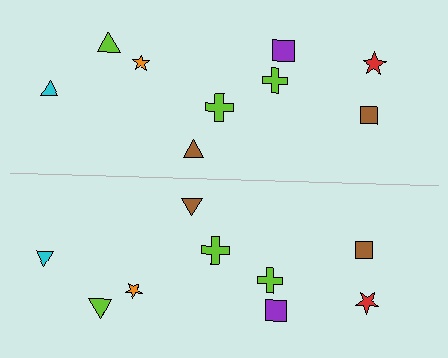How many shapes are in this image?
There are 18 shapes in this image.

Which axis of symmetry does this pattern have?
The pattern has a horizontal axis of symmetry running through the center of the image.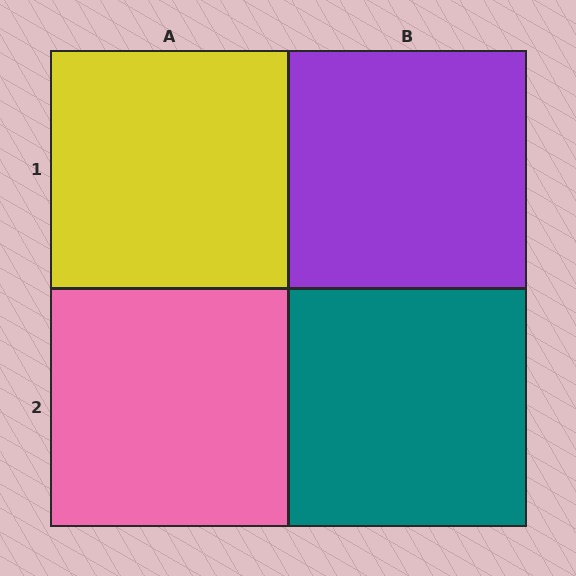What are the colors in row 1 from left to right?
Yellow, purple.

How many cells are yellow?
1 cell is yellow.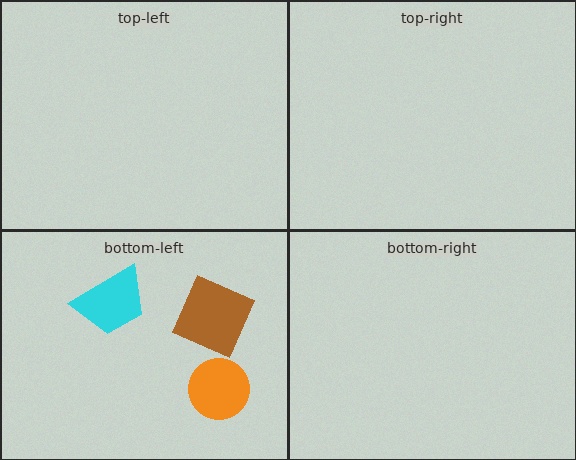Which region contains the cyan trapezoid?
The bottom-left region.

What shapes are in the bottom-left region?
The brown square, the cyan trapezoid, the orange circle.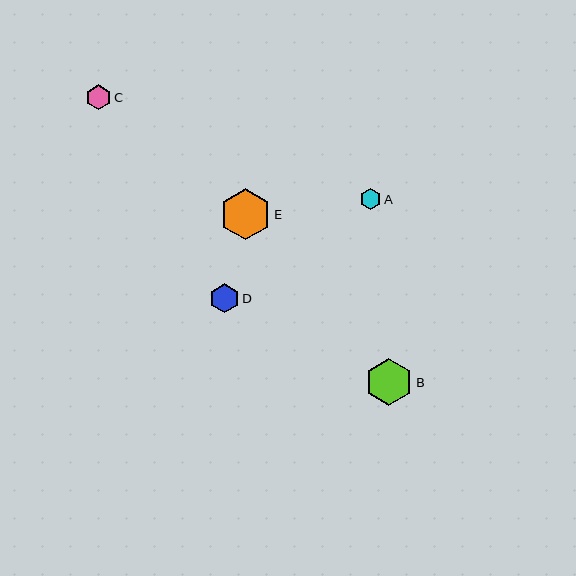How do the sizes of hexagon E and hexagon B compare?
Hexagon E and hexagon B are approximately the same size.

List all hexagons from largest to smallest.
From largest to smallest: E, B, D, C, A.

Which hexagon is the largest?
Hexagon E is the largest with a size of approximately 51 pixels.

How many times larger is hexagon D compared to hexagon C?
Hexagon D is approximately 1.2 times the size of hexagon C.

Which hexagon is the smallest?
Hexagon A is the smallest with a size of approximately 22 pixels.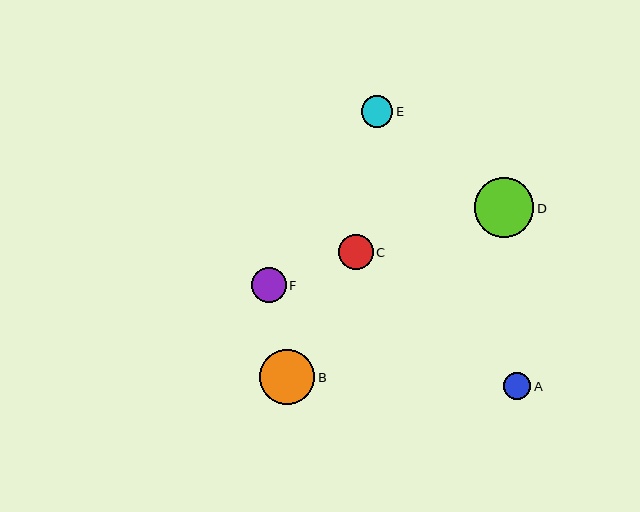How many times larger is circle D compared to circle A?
Circle D is approximately 2.2 times the size of circle A.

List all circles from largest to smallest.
From largest to smallest: D, B, F, C, E, A.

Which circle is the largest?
Circle D is the largest with a size of approximately 59 pixels.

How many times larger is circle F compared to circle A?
Circle F is approximately 1.3 times the size of circle A.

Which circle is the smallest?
Circle A is the smallest with a size of approximately 27 pixels.